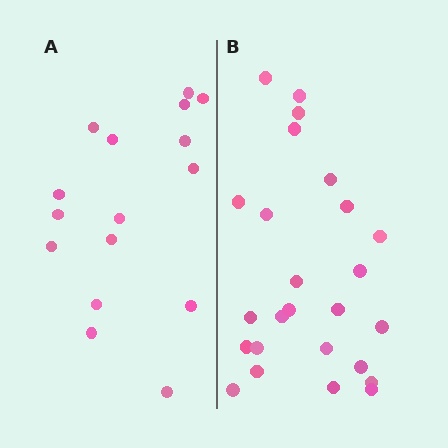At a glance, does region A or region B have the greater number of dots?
Region B (the right region) has more dots.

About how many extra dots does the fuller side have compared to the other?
Region B has roughly 8 or so more dots than region A.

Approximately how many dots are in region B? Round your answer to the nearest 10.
About 20 dots. (The exact count is 25, which rounds to 20.)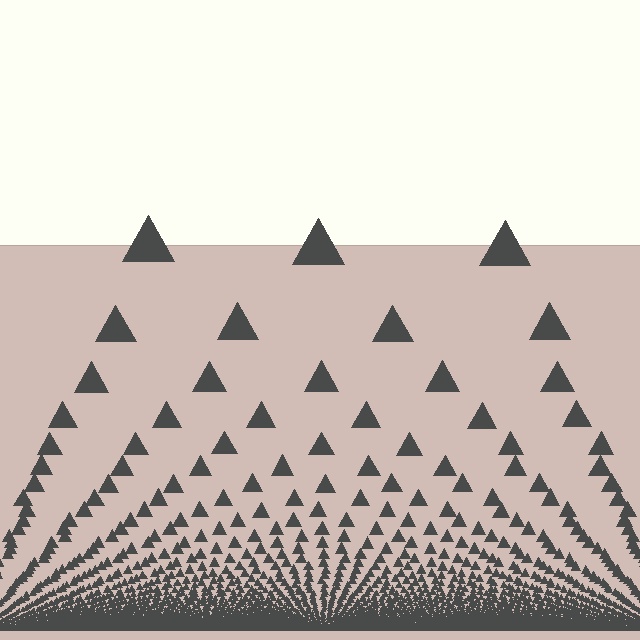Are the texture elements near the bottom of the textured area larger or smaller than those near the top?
Smaller. The gradient is inverted — elements near the bottom are smaller and denser.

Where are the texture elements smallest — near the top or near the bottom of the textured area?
Near the bottom.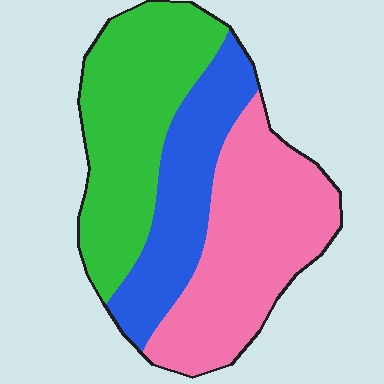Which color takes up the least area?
Blue, at roughly 25%.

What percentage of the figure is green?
Green takes up about three eighths (3/8) of the figure.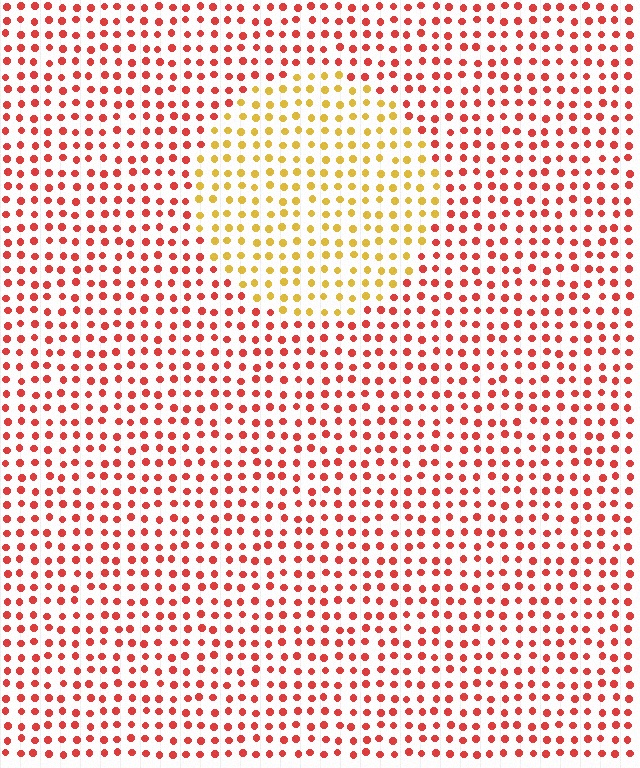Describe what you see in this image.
The image is filled with small red elements in a uniform arrangement. A circle-shaped region is visible where the elements are tinted to a slightly different hue, forming a subtle color boundary.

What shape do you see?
I see a circle.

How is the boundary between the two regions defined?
The boundary is defined purely by a slight shift in hue (about 48 degrees). Spacing, size, and orientation are identical on both sides.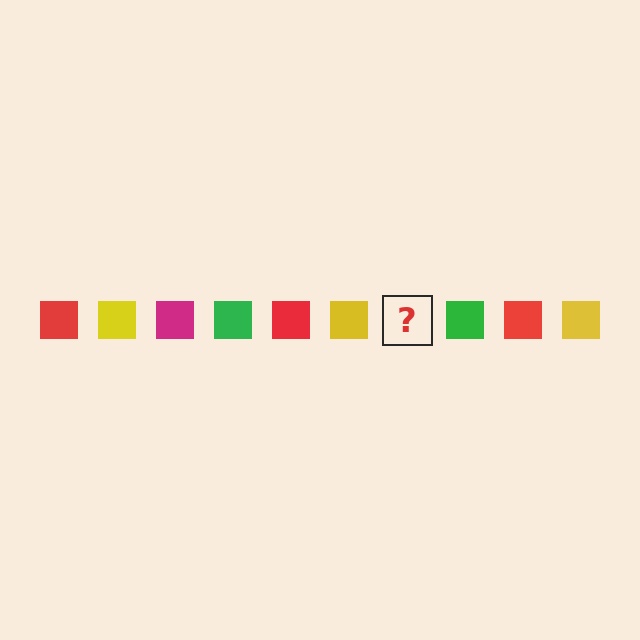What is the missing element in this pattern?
The missing element is a magenta square.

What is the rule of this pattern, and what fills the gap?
The rule is that the pattern cycles through red, yellow, magenta, green squares. The gap should be filled with a magenta square.